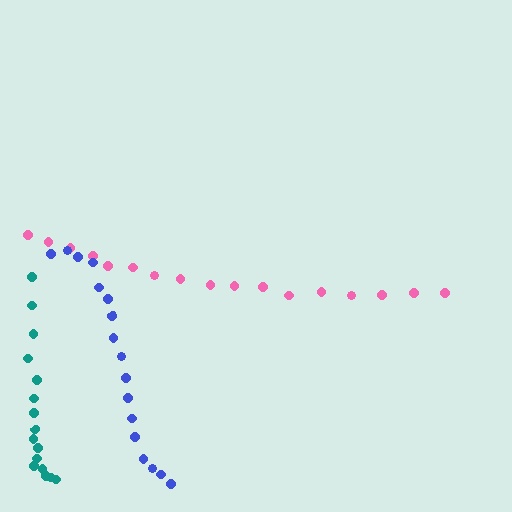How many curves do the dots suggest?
There are 3 distinct paths.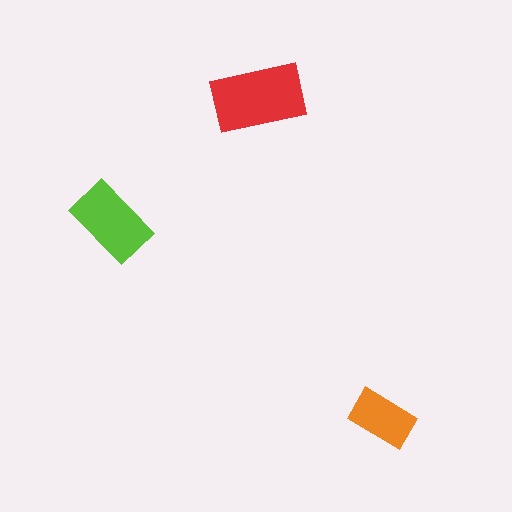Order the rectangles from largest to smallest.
the red one, the lime one, the orange one.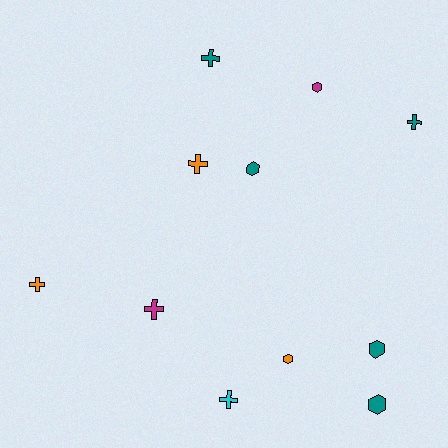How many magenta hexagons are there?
There is 1 magenta hexagon.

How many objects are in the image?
There are 11 objects.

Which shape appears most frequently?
Cross, with 6 objects.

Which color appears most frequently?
Teal, with 5 objects.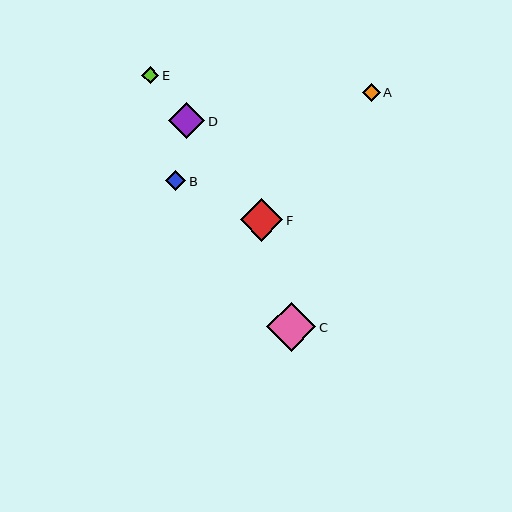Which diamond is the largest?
Diamond C is the largest with a size of approximately 49 pixels.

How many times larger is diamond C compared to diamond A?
Diamond C is approximately 2.8 times the size of diamond A.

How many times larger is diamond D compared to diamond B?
Diamond D is approximately 1.8 times the size of diamond B.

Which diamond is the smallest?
Diamond E is the smallest with a size of approximately 17 pixels.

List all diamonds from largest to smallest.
From largest to smallest: C, F, D, B, A, E.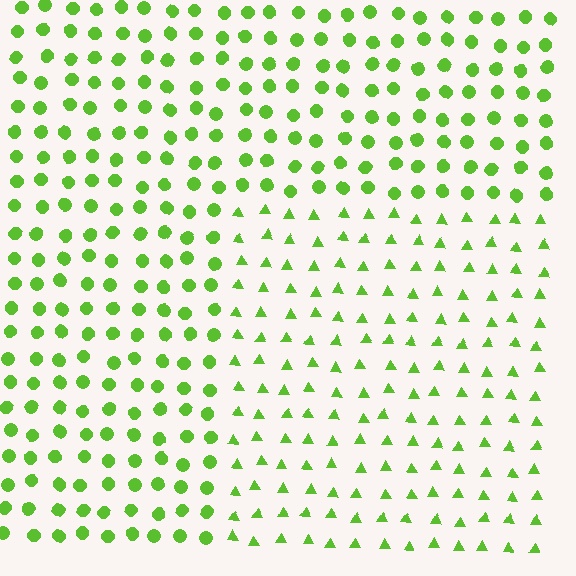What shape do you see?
I see a rectangle.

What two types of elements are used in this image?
The image uses triangles inside the rectangle region and circles outside it.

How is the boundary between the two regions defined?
The boundary is defined by a change in element shape: triangles inside vs. circles outside. All elements share the same color and spacing.